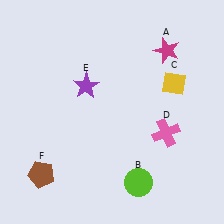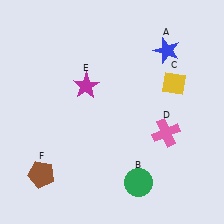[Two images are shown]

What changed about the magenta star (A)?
In Image 1, A is magenta. In Image 2, it changed to blue.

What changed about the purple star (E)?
In Image 1, E is purple. In Image 2, it changed to magenta.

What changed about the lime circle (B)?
In Image 1, B is lime. In Image 2, it changed to green.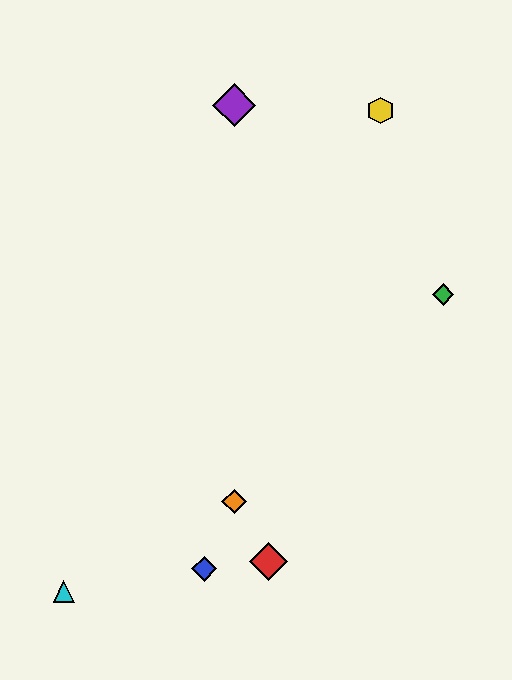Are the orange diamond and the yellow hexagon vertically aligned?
No, the orange diamond is at x≈234 and the yellow hexagon is at x≈381.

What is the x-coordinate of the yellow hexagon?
The yellow hexagon is at x≈381.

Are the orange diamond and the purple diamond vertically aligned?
Yes, both are at x≈234.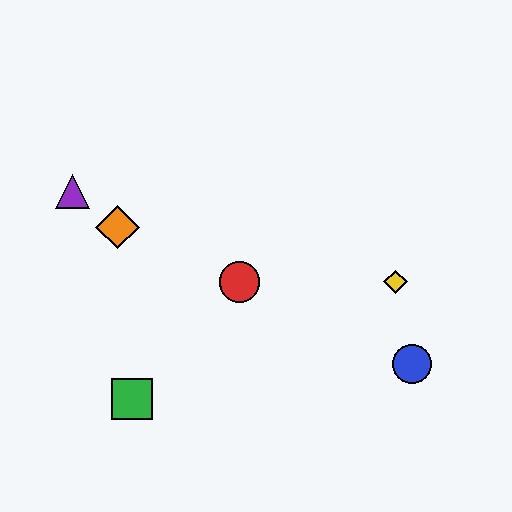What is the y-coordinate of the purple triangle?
The purple triangle is at y≈191.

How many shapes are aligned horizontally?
2 shapes (the red circle, the yellow diamond) are aligned horizontally.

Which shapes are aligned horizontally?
The red circle, the yellow diamond are aligned horizontally.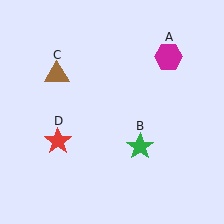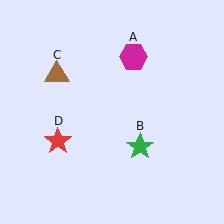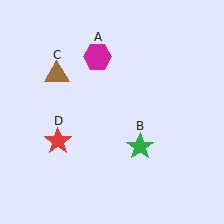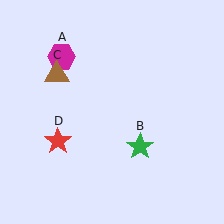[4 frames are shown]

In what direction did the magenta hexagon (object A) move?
The magenta hexagon (object A) moved left.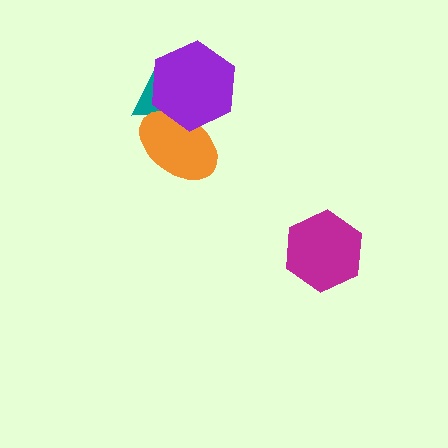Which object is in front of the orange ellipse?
The purple hexagon is in front of the orange ellipse.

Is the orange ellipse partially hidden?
Yes, it is partially covered by another shape.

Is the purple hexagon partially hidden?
No, no other shape covers it.